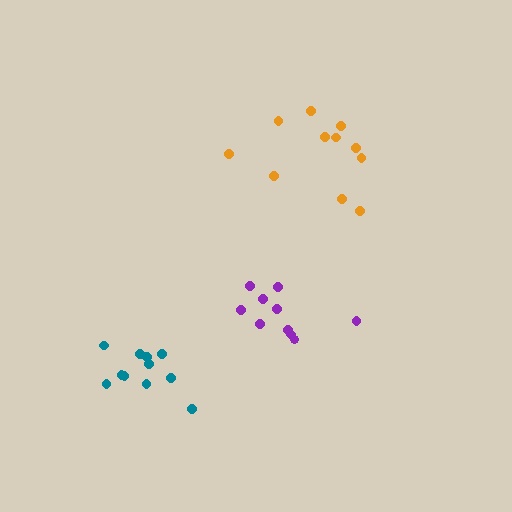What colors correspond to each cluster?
The clusters are colored: teal, orange, purple.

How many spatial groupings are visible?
There are 3 spatial groupings.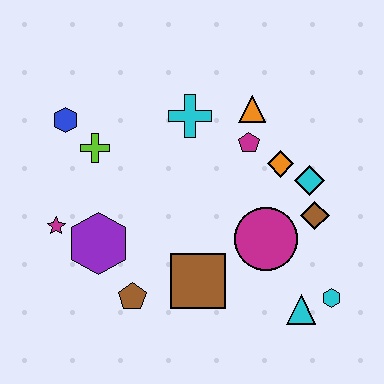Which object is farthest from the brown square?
The blue hexagon is farthest from the brown square.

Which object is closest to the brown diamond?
The cyan diamond is closest to the brown diamond.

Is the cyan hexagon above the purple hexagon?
No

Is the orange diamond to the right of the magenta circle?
Yes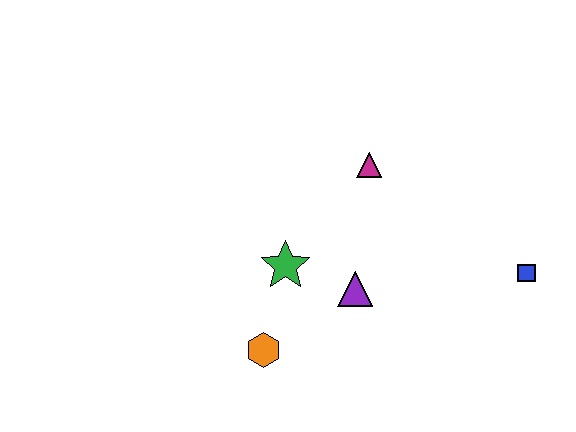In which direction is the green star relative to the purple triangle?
The green star is to the left of the purple triangle.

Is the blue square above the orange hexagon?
Yes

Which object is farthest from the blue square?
The orange hexagon is farthest from the blue square.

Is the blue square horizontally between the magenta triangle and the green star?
No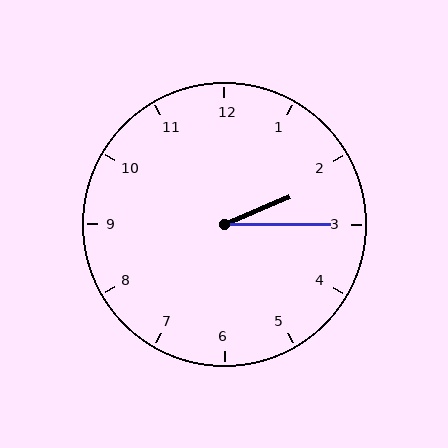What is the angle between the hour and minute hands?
Approximately 22 degrees.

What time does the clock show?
2:15.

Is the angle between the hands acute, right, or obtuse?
It is acute.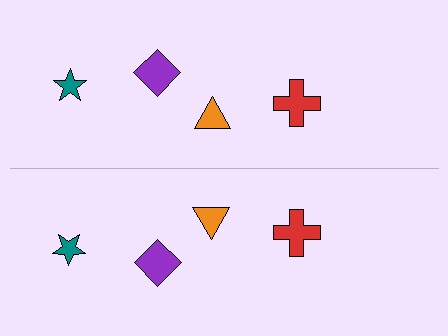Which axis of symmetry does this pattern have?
The pattern has a horizontal axis of symmetry running through the center of the image.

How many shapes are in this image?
There are 8 shapes in this image.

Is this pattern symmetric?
Yes, this pattern has bilateral (reflection) symmetry.